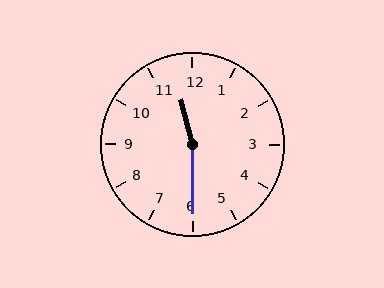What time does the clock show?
11:30.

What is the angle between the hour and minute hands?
Approximately 165 degrees.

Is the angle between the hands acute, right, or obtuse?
It is obtuse.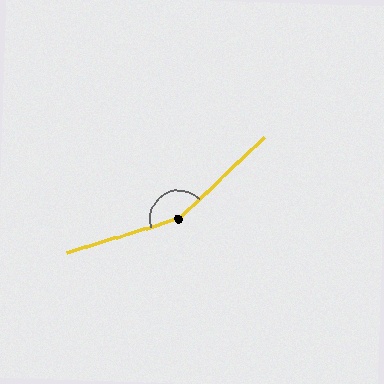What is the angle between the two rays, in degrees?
Approximately 154 degrees.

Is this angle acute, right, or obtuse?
It is obtuse.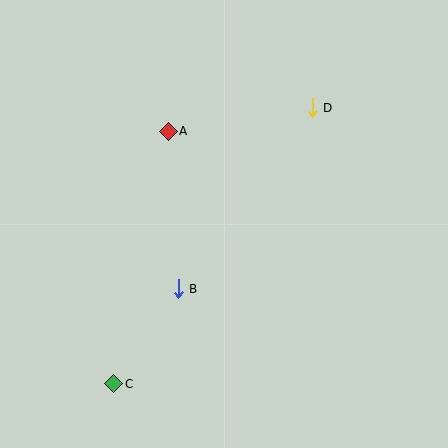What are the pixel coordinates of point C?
Point C is at (114, 384).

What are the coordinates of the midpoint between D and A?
The midpoint between D and A is at (240, 119).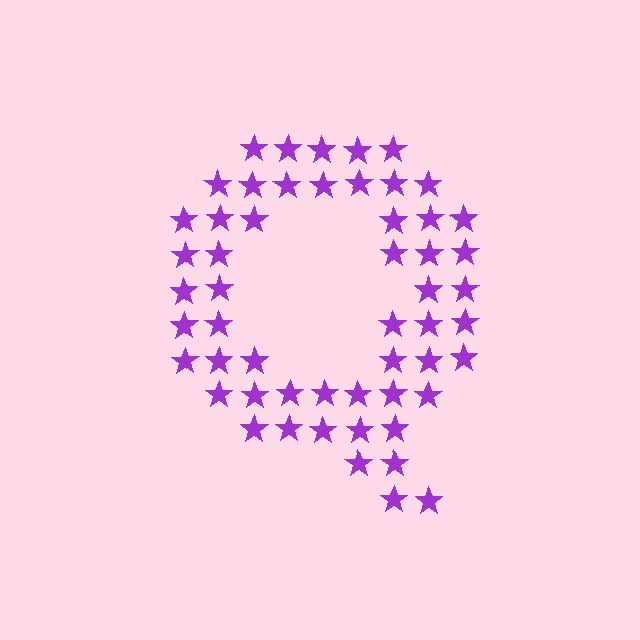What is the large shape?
The large shape is the letter Q.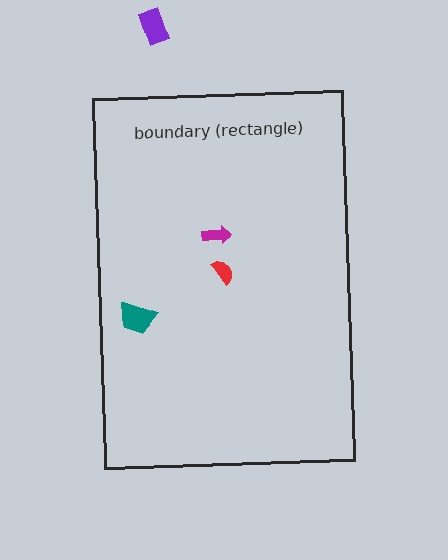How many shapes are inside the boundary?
3 inside, 1 outside.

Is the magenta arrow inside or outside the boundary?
Inside.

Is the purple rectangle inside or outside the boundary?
Outside.